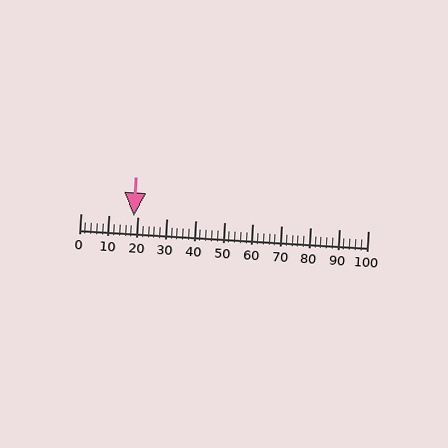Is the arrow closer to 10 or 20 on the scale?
The arrow is closer to 20.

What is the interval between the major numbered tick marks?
The major tick marks are spaced 10 units apart.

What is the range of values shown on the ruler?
The ruler shows values from 0 to 100.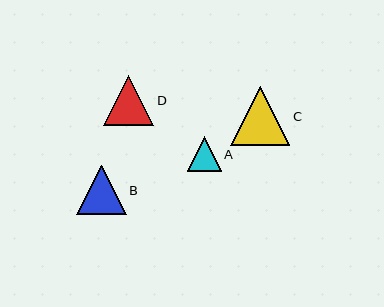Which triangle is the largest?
Triangle C is the largest with a size of approximately 59 pixels.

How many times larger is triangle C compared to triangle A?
Triangle C is approximately 1.7 times the size of triangle A.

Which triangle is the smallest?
Triangle A is the smallest with a size of approximately 34 pixels.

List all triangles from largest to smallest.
From largest to smallest: C, D, B, A.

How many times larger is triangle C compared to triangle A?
Triangle C is approximately 1.7 times the size of triangle A.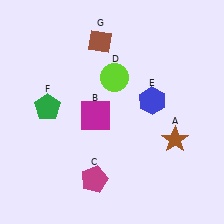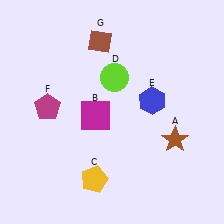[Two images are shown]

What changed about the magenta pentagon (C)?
In Image 1, C is magenta. In Image 2, it changed to yellow.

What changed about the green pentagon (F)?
In Image 1, F is green. In Image 2, it changed to magenta.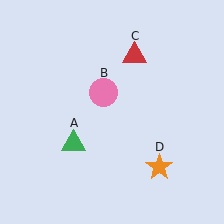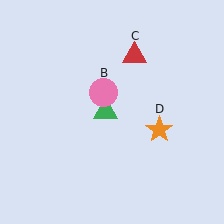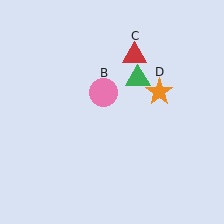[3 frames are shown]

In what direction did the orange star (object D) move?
The orange star (object D) moved up.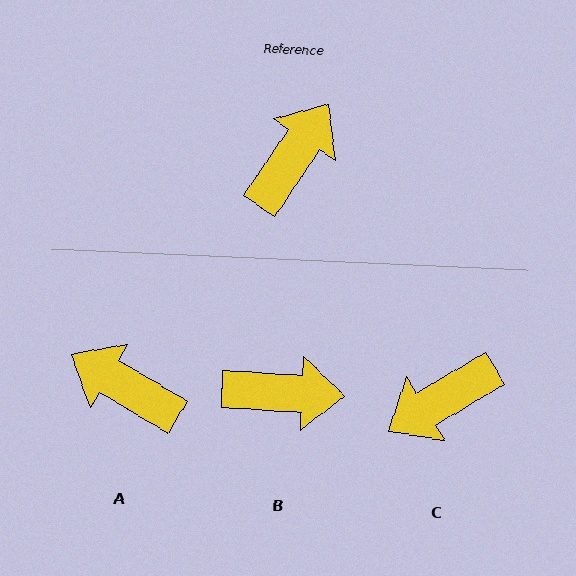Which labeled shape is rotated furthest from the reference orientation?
C, about 155 degrees away.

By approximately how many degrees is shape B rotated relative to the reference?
Approximately 59 degrees clockwise.